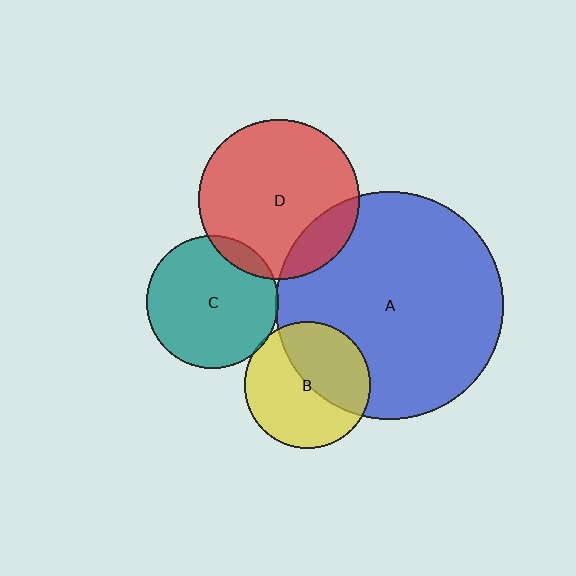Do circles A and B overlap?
Yes.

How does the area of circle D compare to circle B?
Approximately 1.6 times.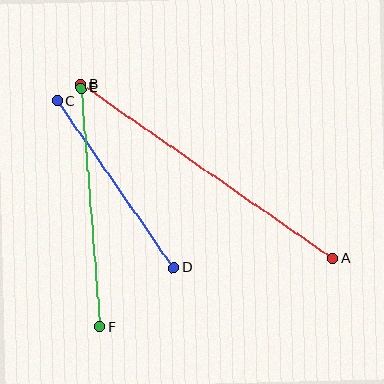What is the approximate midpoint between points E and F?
The midpoint is at approximately (90, 207) pixels.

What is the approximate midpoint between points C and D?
The midpoint is at approximately (115, 184) pixels.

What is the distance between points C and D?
The distance is approximately 204 pixels.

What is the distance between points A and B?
The distance is approximately 306 pixels.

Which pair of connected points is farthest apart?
Points A and B are farthest apart.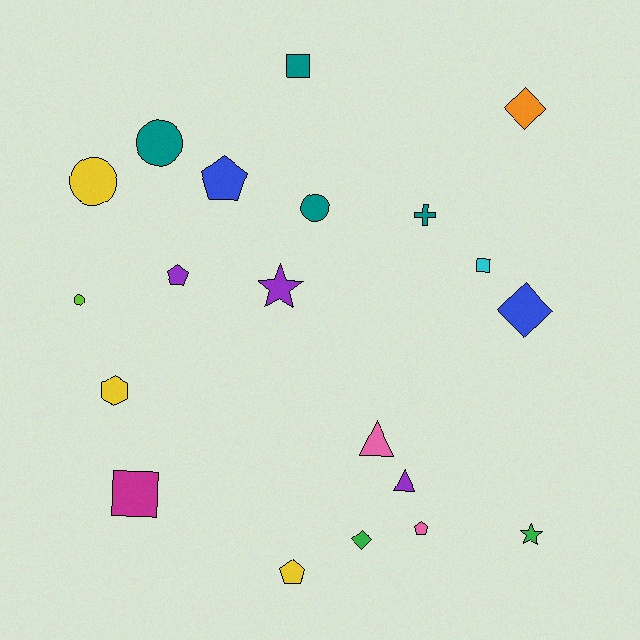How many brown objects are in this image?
There are no brown objects.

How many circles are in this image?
There are 4 circles.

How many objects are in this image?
There are 20 objects.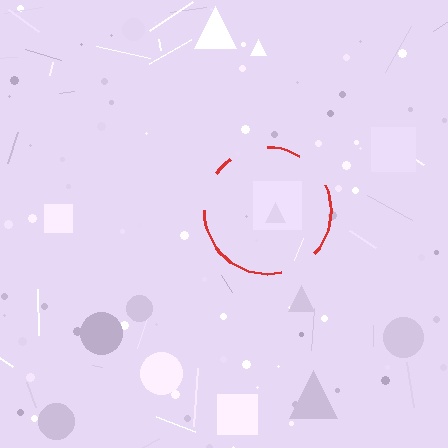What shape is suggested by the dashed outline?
The dashed outline suggests a circle.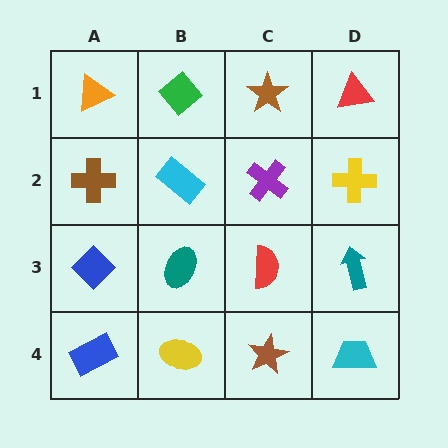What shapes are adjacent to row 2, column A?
An orange triangle (row 1, column A), a blue diamond (row 3, column A), a cyan rectangle (row 2, column B).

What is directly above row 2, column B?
A green diamond.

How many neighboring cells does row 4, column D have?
2.